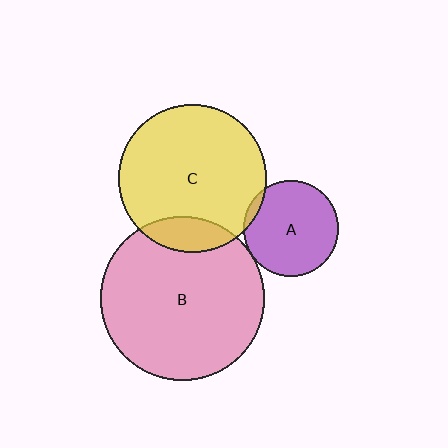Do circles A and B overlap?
Yes.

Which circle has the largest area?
Circle B (pink).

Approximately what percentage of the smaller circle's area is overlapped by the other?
Approximately 5%.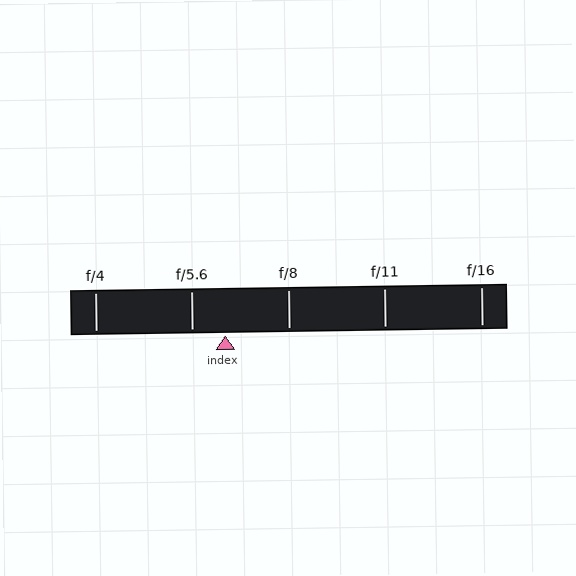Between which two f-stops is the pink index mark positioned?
The index mark is between f/5.6 and f/8.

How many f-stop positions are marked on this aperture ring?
There are 5 f-stop positions marked.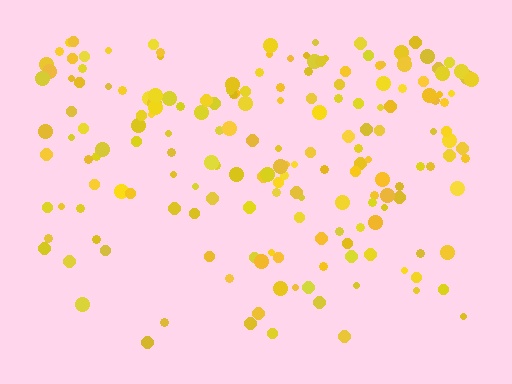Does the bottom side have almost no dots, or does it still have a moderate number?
Still a moderate number, just noticeably fewer than the top.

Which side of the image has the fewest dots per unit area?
The bottom.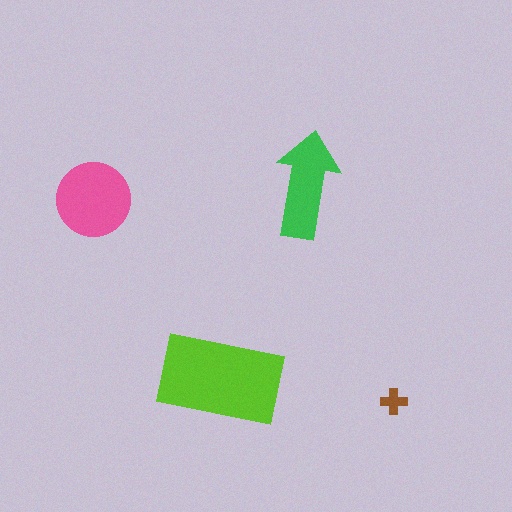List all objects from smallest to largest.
The brown cross, the green arrow, the pink circle, the lime rectangle.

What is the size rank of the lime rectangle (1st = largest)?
1st.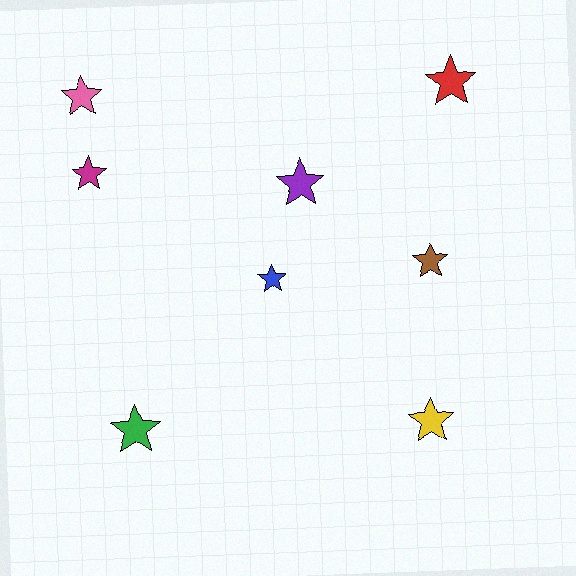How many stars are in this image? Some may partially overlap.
There are 8 stars.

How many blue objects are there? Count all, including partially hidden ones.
There is 1 blue object.